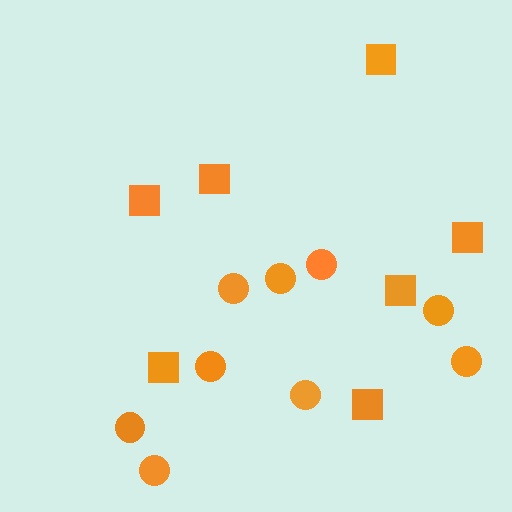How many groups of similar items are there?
There are 2 groups: one group of circles (9) and one group of squares (7).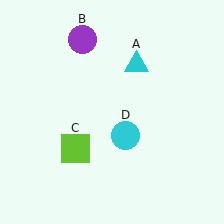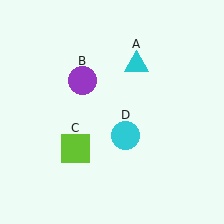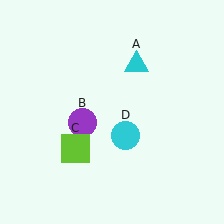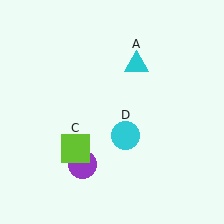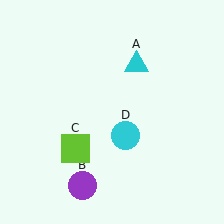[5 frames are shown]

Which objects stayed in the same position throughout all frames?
Cyan triangle (object A) and lime square (object C) and cyan circle (object D) remained stationary.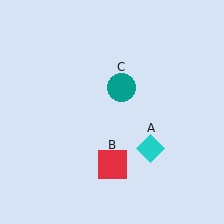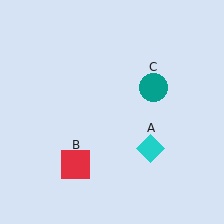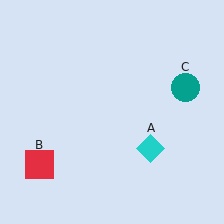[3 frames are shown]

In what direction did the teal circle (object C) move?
The teal circle (object C) moved right.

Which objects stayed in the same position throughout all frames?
Cyan diamond (object A) remained stationary.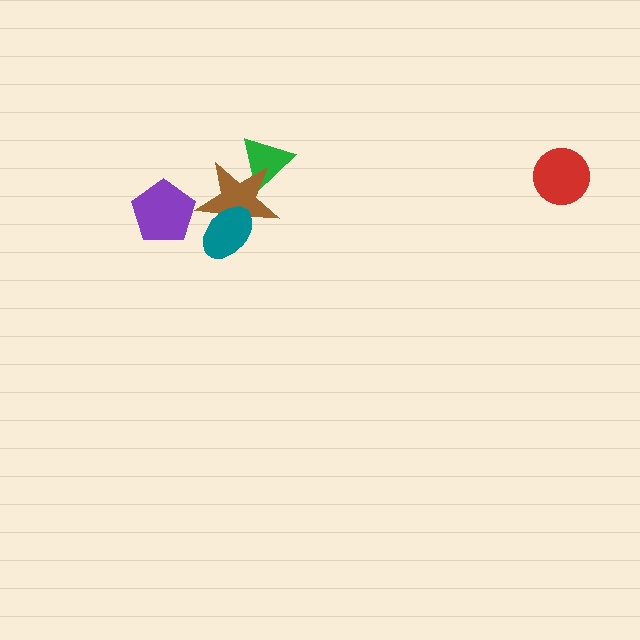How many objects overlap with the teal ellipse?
1 object overlaps with the teal ellipse.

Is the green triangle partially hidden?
Yes, it is partially covered by another shape.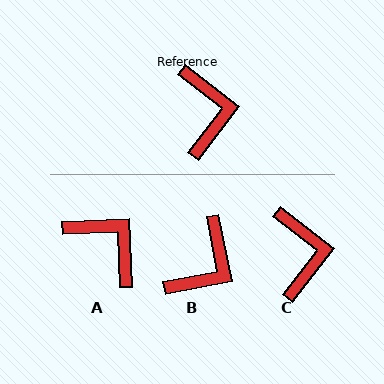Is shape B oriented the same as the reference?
No, it is off by about 41 degrees.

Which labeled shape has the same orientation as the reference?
C.